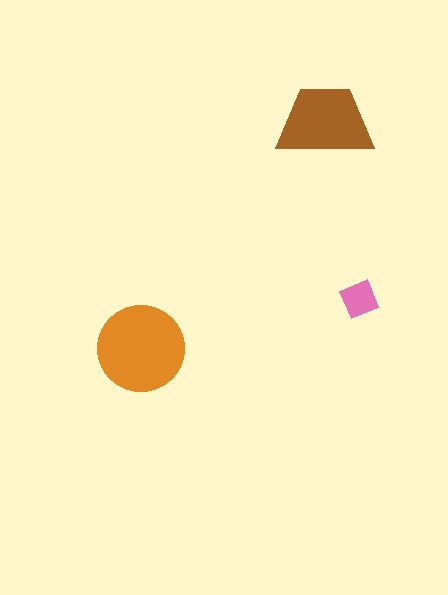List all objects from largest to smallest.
The orange circle, the brown trapezoid, the pink diamond.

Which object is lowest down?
The orange circle is bottommost.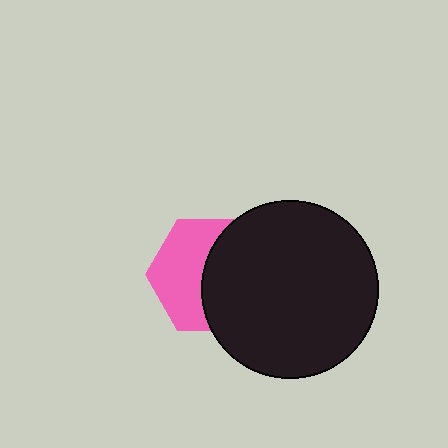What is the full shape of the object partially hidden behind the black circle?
The partially hidden object is a pink hexagon.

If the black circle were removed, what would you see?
You would see the complete pink hexagon.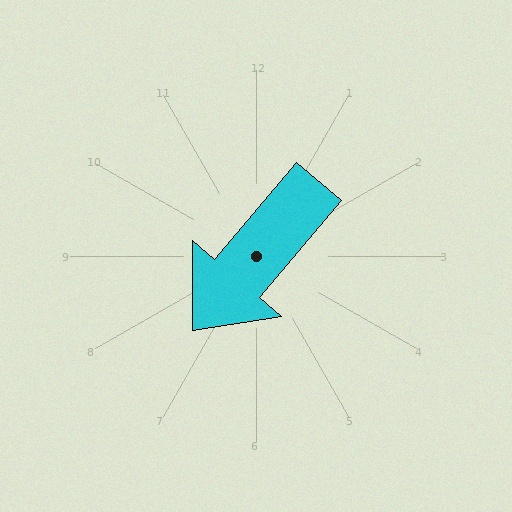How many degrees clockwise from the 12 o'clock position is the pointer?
Approximately 220 degrees.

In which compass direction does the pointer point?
Southwest.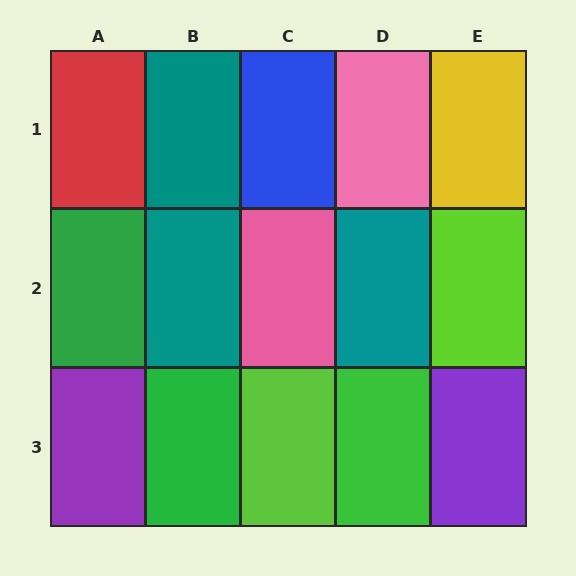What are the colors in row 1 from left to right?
Red, teal, blue, pink, yellow.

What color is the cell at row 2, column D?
Teal.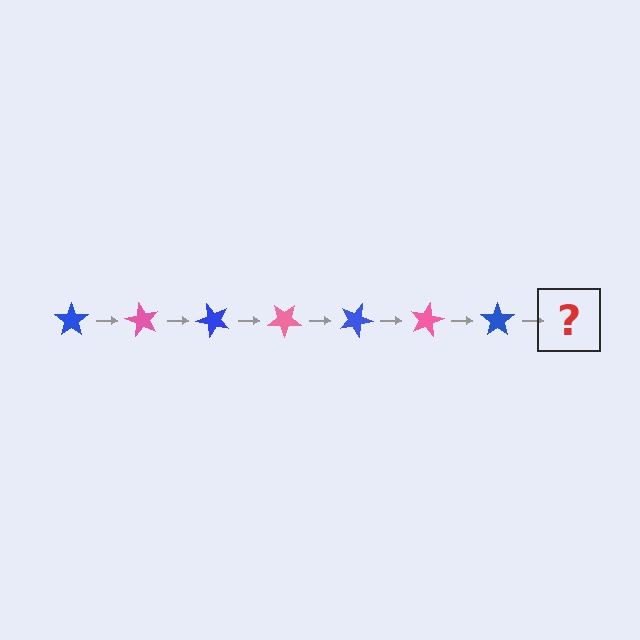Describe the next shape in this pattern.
It should be a pink star, rotated 420 degrees from the start.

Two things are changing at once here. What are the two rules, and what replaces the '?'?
The two rules are that it rotates 60 degrees each step and the color cycles through blue and pink. The '?' should be a pink star, rotated 420 degrees from the start.